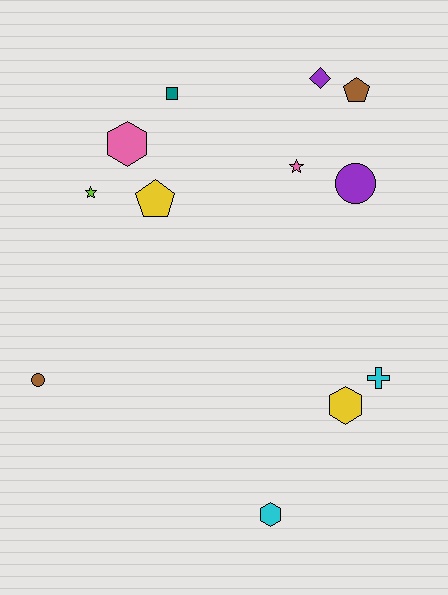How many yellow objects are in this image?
There are 2 yellow objects.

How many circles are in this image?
There are 2 circles.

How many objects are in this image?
There are 12 objects.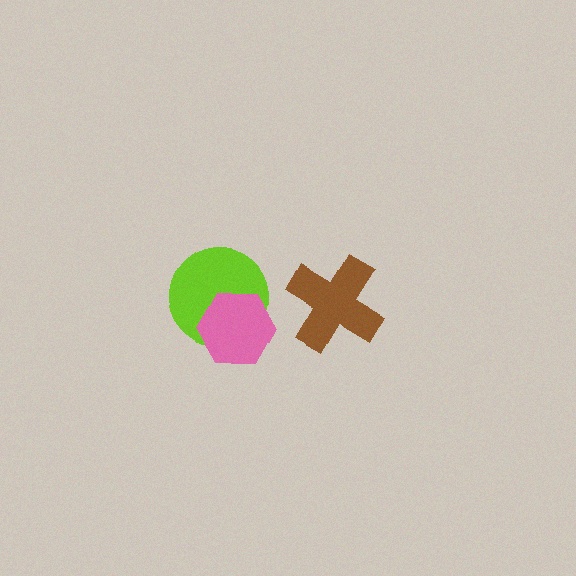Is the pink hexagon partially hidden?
No, no other shape covers it.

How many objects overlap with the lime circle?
1 object overlaps with the lime circle.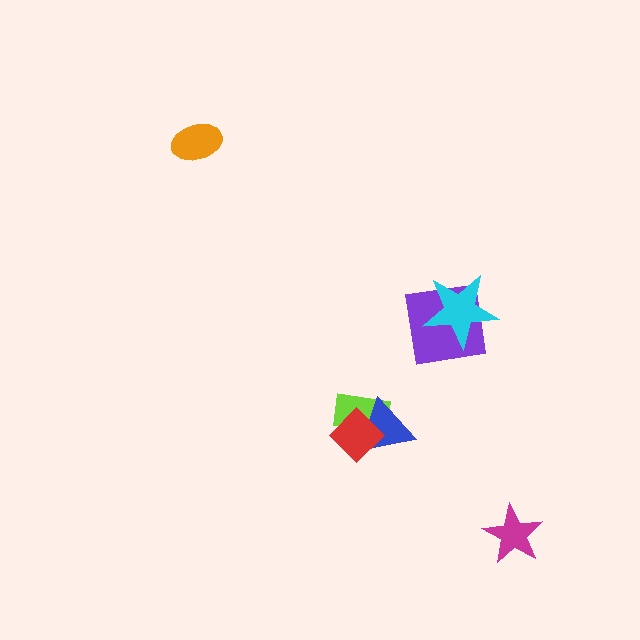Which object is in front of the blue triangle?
The red diamond is in front of the blue triangle.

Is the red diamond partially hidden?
No, no other shape covers it.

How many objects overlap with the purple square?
1 object overlaps with the purple square.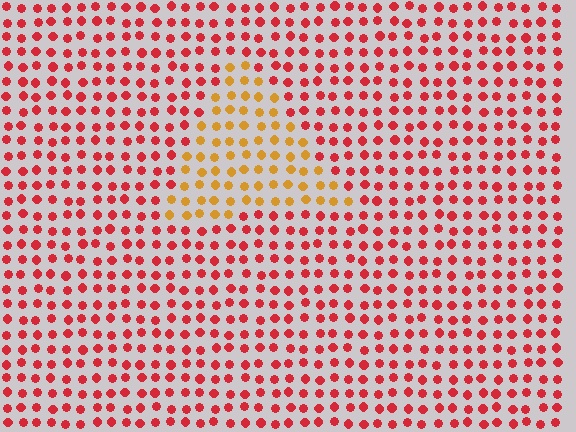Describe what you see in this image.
The image is filled with small red elements in a uniform arrangement. A triangle-shaped region is visible where the elements are tinted to a slightly different hue, forming a subtle color boundary.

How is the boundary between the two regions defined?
The boundary is defined purely by a slight shift in hue (about 44 degrees). Spacing, size, and orientation are identical on both sides.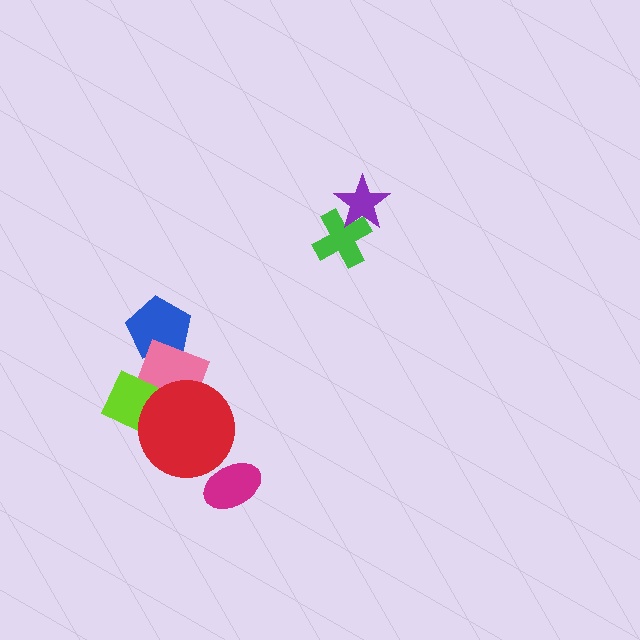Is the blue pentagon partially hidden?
Yes, it is partially covered by another shape.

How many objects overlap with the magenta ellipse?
0 objects overlap with the magenta ellipse.